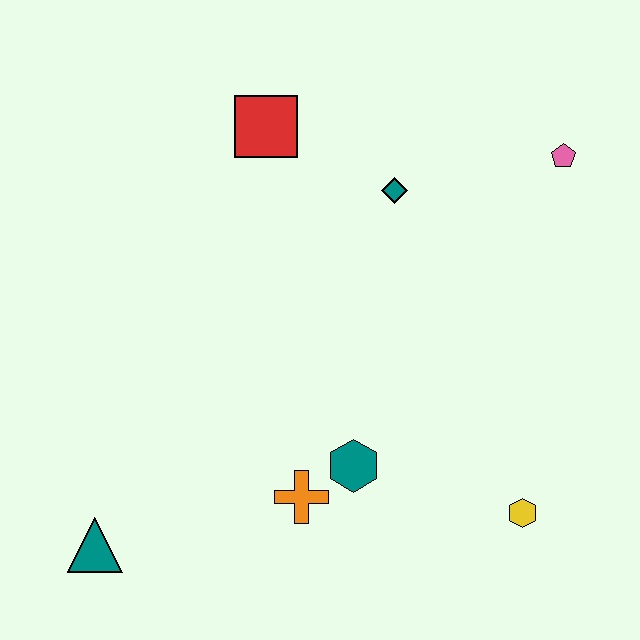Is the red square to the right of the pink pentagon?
No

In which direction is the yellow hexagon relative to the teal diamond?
The yellow hexagon is below the teal diamond.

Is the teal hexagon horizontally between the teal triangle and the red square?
No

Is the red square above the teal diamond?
Yes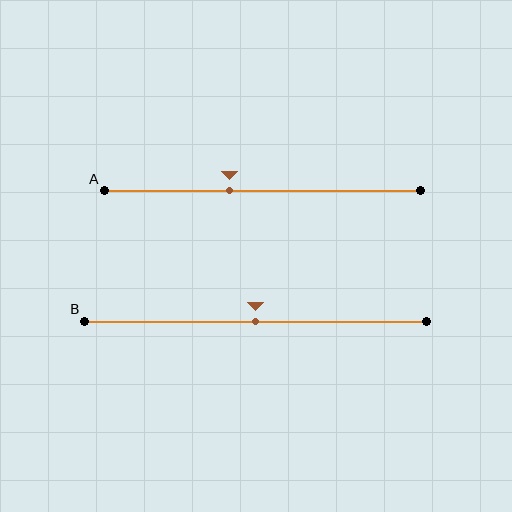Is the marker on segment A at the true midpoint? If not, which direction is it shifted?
No, the marker on segment A is shifted to the left by about 10% of the segment length.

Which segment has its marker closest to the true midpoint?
Segment B has its marker closest to the true midpoint.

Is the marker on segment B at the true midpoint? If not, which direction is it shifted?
Yes, the marker on segment B is at the true midpoint.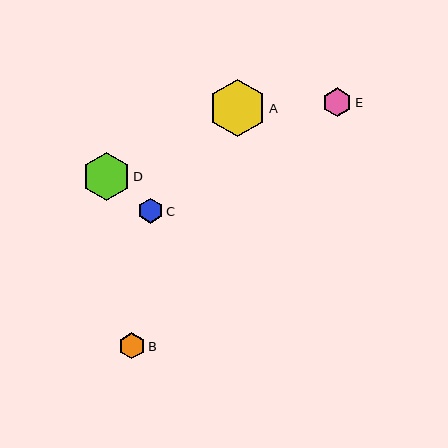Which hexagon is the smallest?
Hexagon C is the smallest with a size of approximately 25 pixels.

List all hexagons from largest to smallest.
From largest to smallest: A, D, E, B, C.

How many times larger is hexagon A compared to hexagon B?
Hexagon A is approximately 2.2 times the size of hexagon B.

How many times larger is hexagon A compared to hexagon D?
Hexagon A is approximately 1.2 times the size of hexagon D.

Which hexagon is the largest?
Hexagon A is the largest with a size of approximately 58 pixels.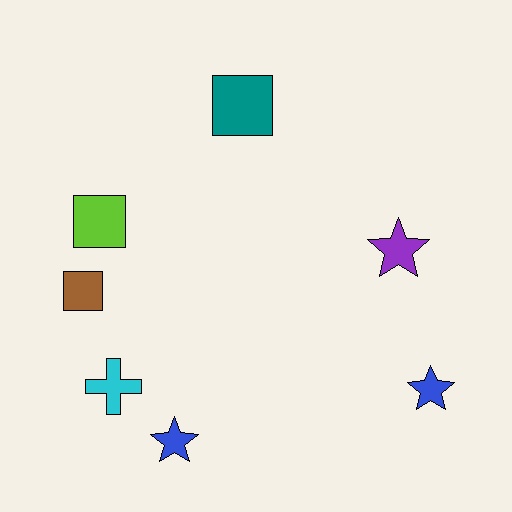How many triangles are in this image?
There are no triangles.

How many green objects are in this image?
There are no green objects.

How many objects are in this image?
There are 7 objects.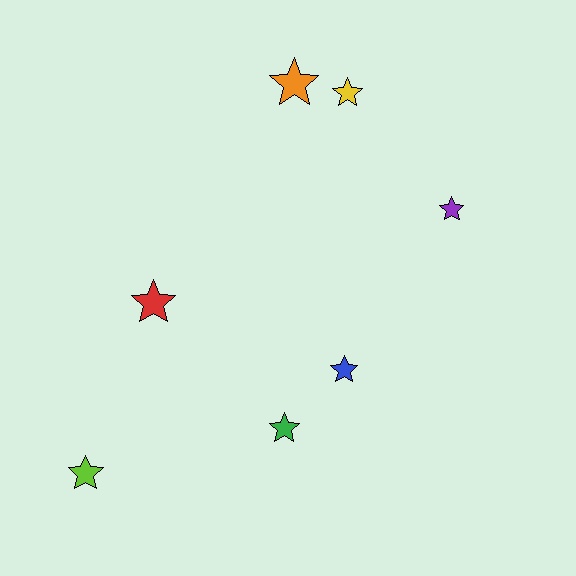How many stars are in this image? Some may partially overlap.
There are 7 stars.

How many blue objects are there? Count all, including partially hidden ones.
There is 1 blue object.